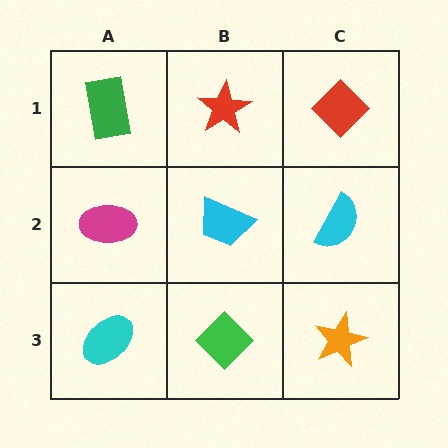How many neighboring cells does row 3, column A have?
2.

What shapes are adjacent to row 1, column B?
A cyan trapezoid (row 2, column B), a green rectangle (row 1, column A), a red diamond (row 1, column C).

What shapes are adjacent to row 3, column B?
A cyan trapezoid (row 2, column B), a cyan ellipse (row 3, column A), an orange star (row 3, column C).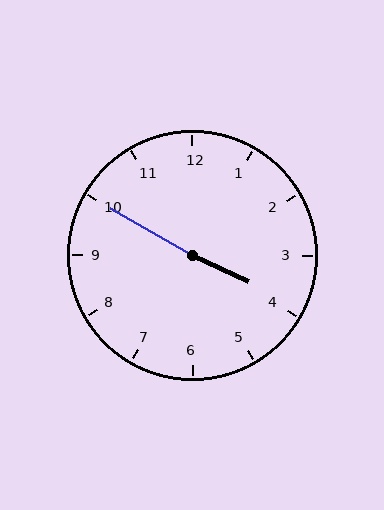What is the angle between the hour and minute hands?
Approximately 175 degrees.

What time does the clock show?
3:50.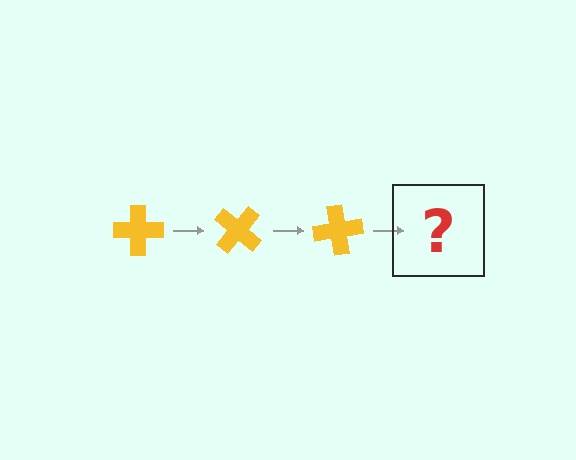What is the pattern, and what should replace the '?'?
The pattern is that the cross rotates 40 degrees each step. The '?' should be a yellow cross rotated 120 degrees.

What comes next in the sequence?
The next element should be a yellow cross rotated 120 degrees.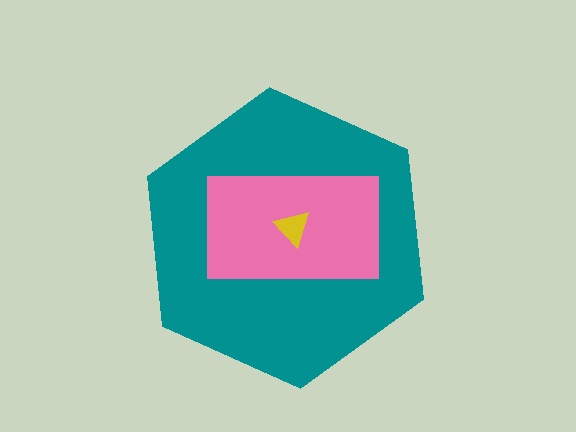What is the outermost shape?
The teal hexagon.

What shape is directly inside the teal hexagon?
The pink rectangle.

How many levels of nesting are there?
3.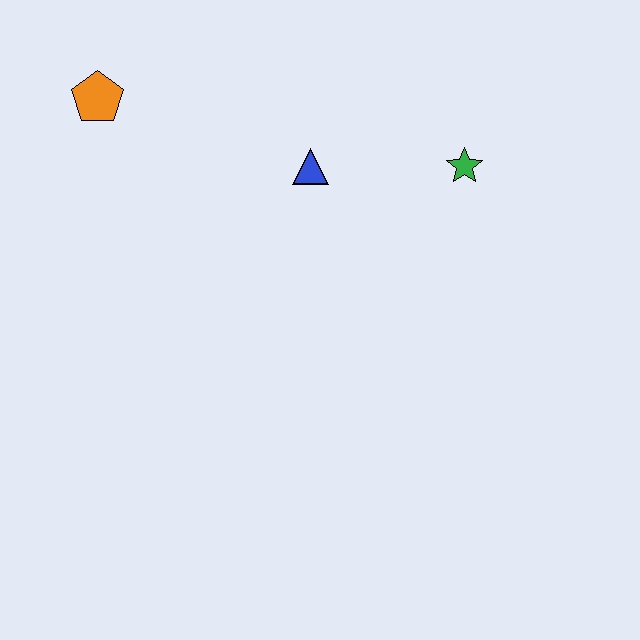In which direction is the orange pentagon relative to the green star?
The orange pentagon is to the left of the green star.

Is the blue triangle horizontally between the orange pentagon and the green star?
Yes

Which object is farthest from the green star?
The orange pentagon is farthest from the green star.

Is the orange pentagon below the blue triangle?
No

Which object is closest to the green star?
The blue triangle is closest to the green star.